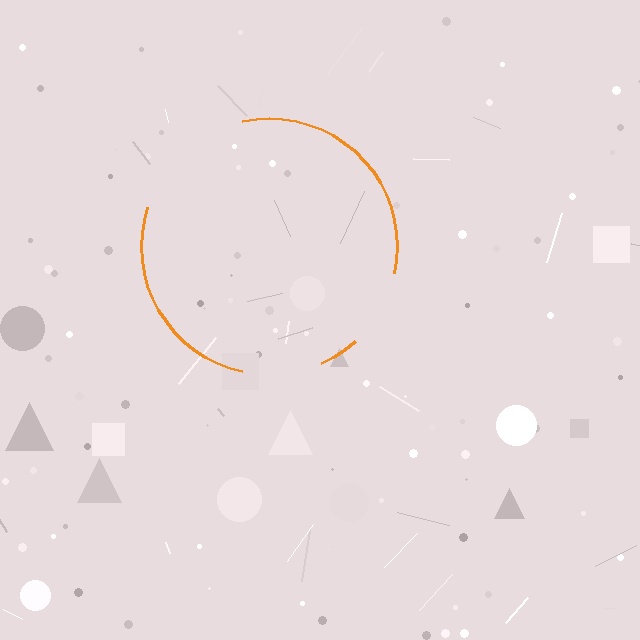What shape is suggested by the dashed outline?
The dashed outline suggests a circle.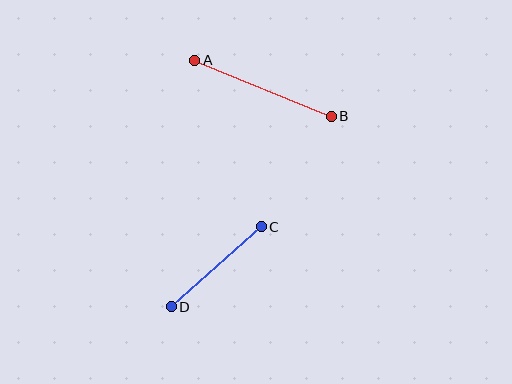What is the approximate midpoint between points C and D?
The midpoint is at approximately (216, 267) pixels.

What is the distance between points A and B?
The distance is approximately 147 pixels.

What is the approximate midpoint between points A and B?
The midpoint is at approximately (263, 88) pixels.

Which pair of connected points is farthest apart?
Points A and B are farthest apart.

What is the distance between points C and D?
The distance is approximately 121 pixels.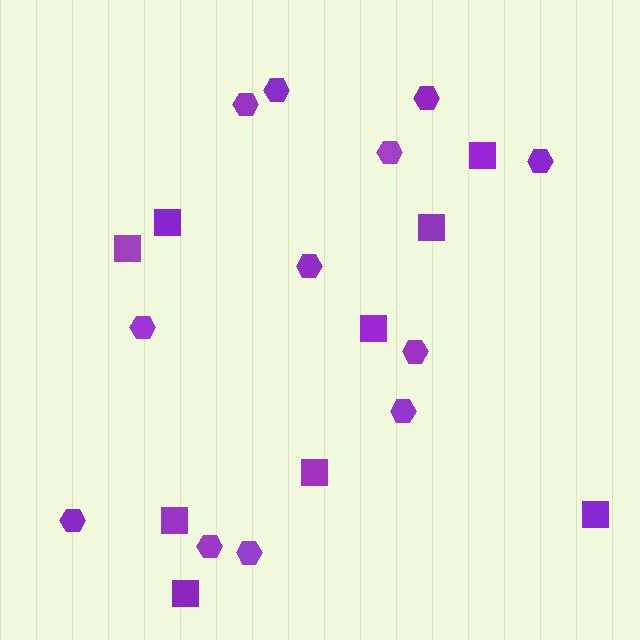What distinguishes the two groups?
There are 2 groups: one group of hexagons (12) and one group of squares (9).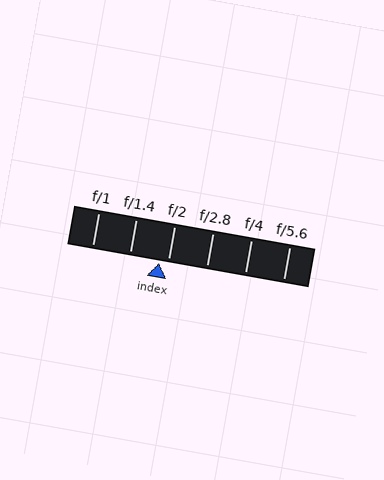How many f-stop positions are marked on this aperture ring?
There are 6 f-stop positions marked.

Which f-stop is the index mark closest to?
The index mark is closest to f/2.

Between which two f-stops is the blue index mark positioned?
The index mark is between f/1.4 and f/2.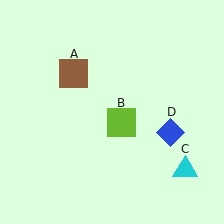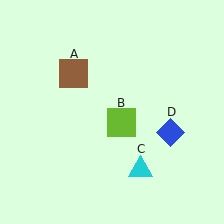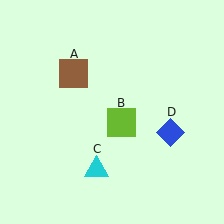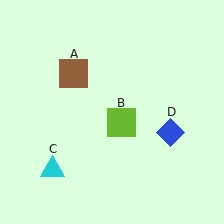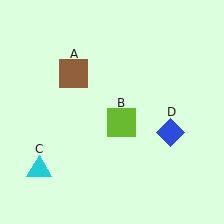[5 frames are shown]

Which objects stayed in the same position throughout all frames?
Brown square (object A) and lime square (object B) and blue diamond (object D) remained stationary.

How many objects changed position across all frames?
1 object changed position: cyan triangle (object C).